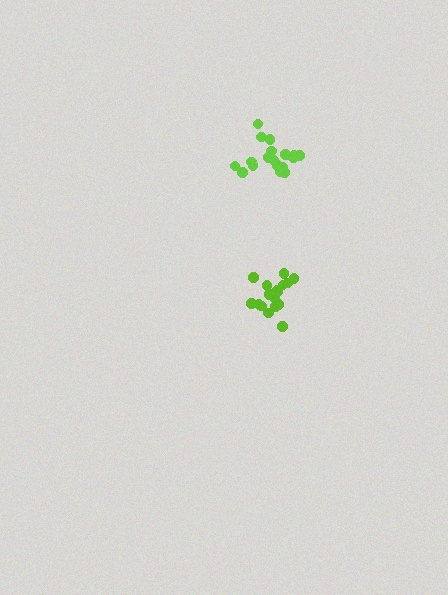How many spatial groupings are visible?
There are 2 spatial groupings.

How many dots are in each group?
Group 1: 17 dots, Group 2: 18 dots (35 total).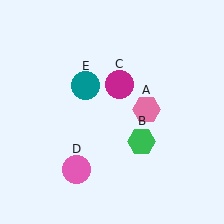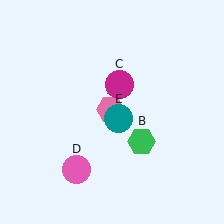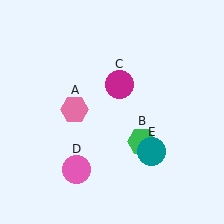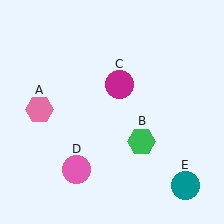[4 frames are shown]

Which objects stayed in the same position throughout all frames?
Green hexagon (object B) and magenta circle (object C) and pink circle (object D) remained stationary.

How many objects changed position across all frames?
2 objects changed position: pink hexagon (object A), teal circle (object E).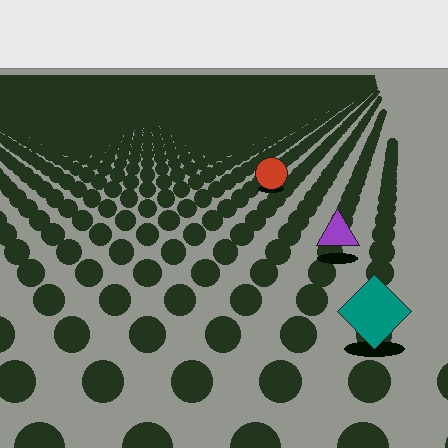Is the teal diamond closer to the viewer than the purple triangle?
Yes. The teal diamond is closer — you can tell from the texture gradient: the ground texture is coarser near it.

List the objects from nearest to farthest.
From nearest to farthest: the teal diamond, the purple triangle, the red circle.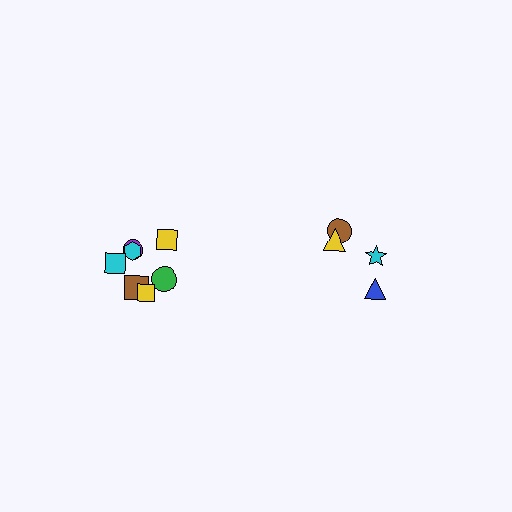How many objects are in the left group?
There are 7 objects.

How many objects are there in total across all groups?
There are 11 objects.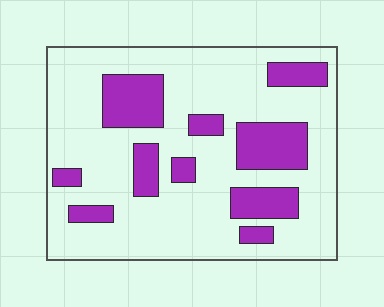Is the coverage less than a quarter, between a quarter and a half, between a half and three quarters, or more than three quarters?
Less than a quarter.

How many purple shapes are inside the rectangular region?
10.